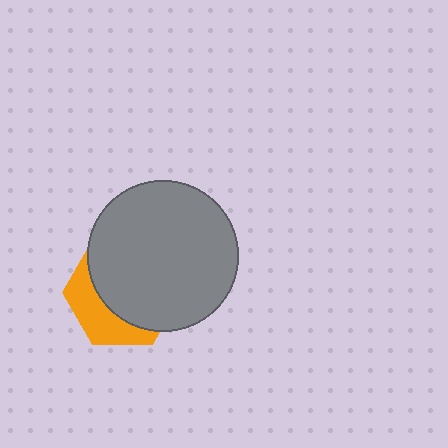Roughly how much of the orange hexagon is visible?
A small part of it is visible (roughly 34%).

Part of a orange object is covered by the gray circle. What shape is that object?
It is a hexagon.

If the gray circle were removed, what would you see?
You would see the complete orange hexagon.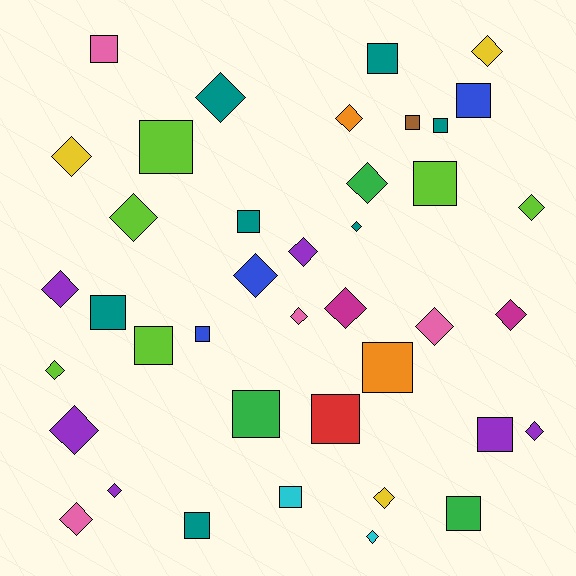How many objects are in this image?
There are 40 objects.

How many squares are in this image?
There are 18 squares.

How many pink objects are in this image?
There are 4 pink objects.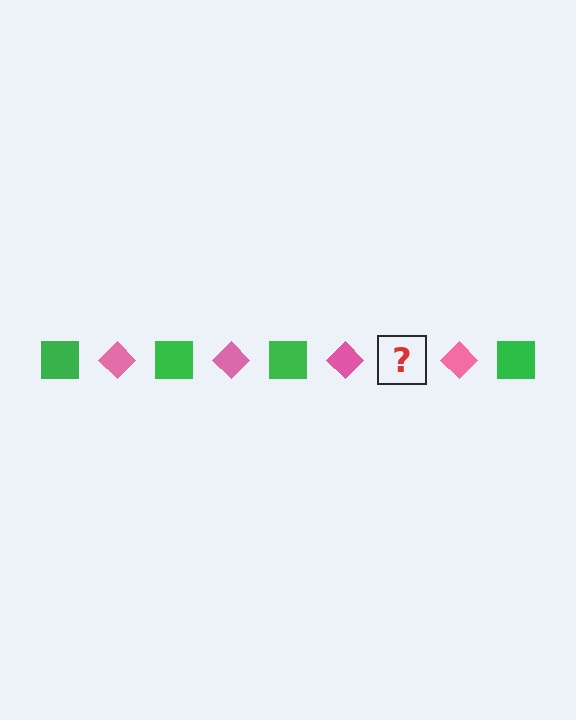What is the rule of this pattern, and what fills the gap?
The rule is that the pattern alternates between green square and pink diamond. The gap should be filled with a green square.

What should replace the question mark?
The question mark should be replaced with a green square.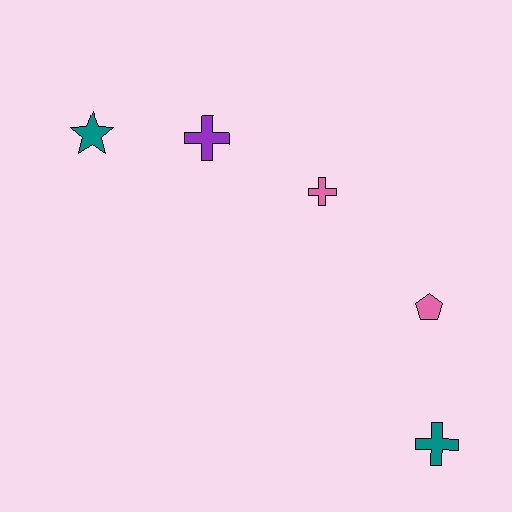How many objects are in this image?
There are 5 objects.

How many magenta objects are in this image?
There are no magenta objects.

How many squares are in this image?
There are no squares.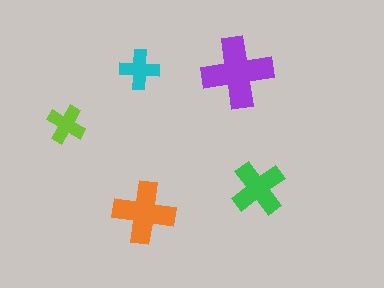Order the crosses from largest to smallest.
the purple one, the orange one, the green one, the cyan one, the lime one.